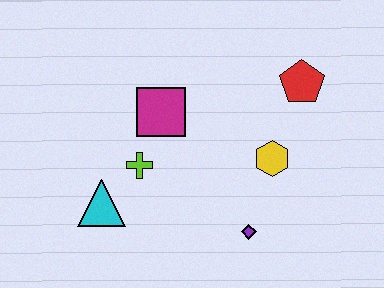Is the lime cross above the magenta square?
No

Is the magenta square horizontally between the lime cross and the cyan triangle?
No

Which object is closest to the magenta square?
The lime cross is closest to the magenta square.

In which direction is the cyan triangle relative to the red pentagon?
The cyan triangle is to the left of the red pentagon.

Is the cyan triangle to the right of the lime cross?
No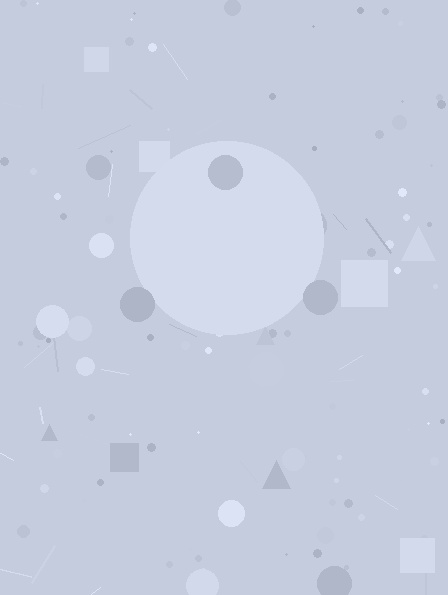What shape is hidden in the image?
A circle is hidden in the image.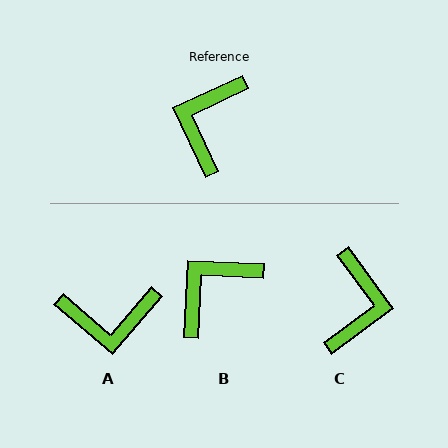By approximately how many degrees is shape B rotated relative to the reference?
Approximately 27 degrees clockwise.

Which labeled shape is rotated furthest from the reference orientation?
C, about 169 degrees away.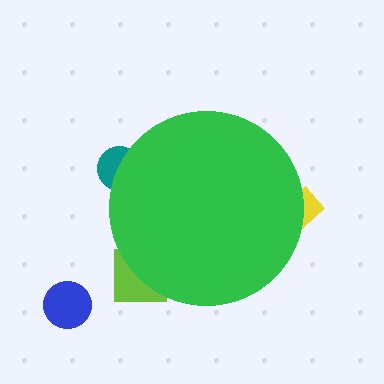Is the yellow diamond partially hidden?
Yes, the yellow diamond is partially hidden behind the green circle.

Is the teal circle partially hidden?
Yes, the teal circle is partially hidden behind the green circle.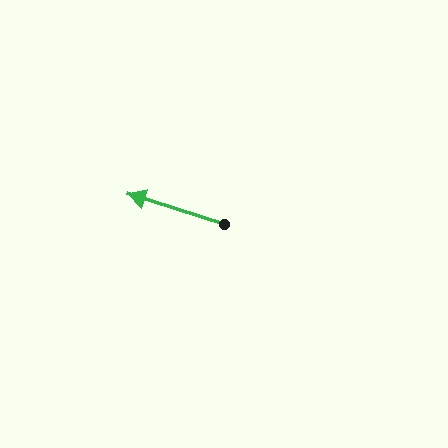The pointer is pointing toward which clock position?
Roughly 10 o'clock.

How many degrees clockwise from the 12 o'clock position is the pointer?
Approximately 287 degrees.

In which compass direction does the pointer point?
West.